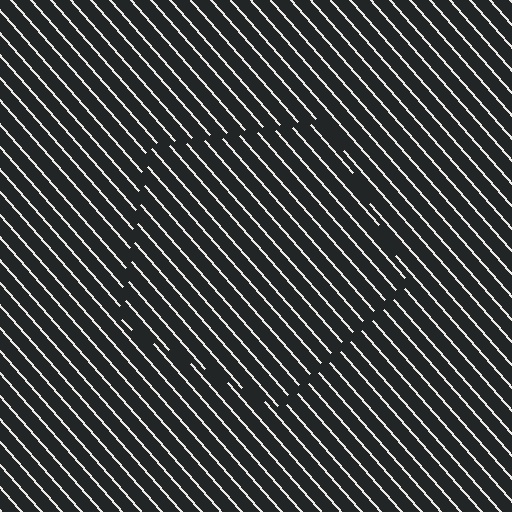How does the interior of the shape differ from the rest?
The interior of the shape contains the same grating, shifted by half a period — the contour is defined by the phase discontinuity where line-ends from the inner and outer gratings abut.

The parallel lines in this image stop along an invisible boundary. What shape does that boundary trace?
An illusory pentagon. The interior of the shape contains the same grating, shifted by half a period — the contour is defined by the phase discontinuity where line-ends from the inner and outer gratings abut.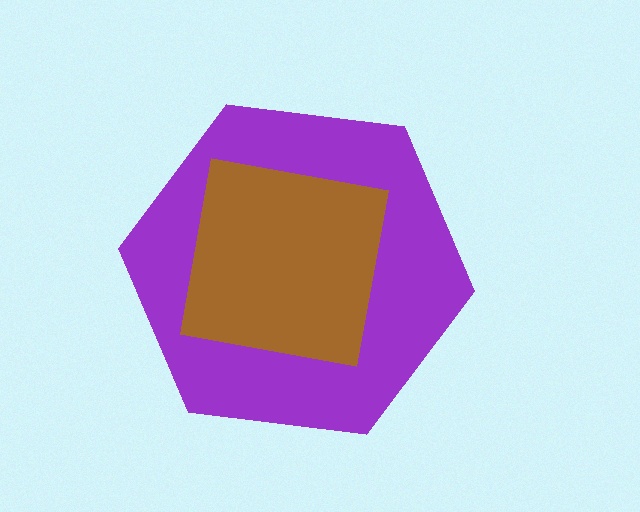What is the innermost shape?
The brown square.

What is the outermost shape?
The purple hexagon.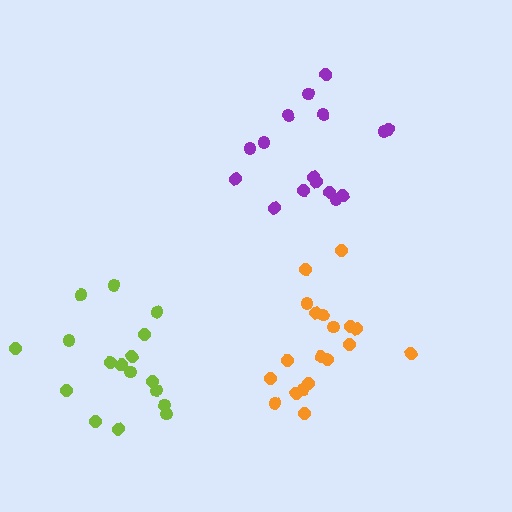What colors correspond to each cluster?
The clusters are colored: orange, purple, lime.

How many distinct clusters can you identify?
There are 3 distinct clusters.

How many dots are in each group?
Group 1: 19 dots, Group 2: 16 dots, Group 3: 17 dots (52 total).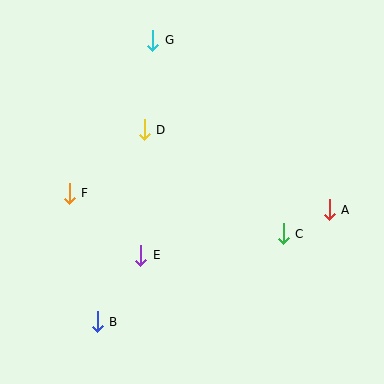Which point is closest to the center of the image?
Point D at (144, 130) is closest to the center.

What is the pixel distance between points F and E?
The distance between F and E is 95 pixels.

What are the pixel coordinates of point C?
Point C is at (283, 234).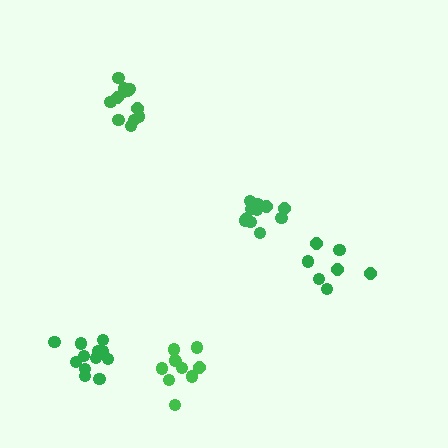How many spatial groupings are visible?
There are 5 spatial groupings.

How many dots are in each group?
Group 1: 7 dots, Group 2: 10 dots, Group 3: 12 dots, Group 4: 12 dots, Group 5: 11 dots (52 total).